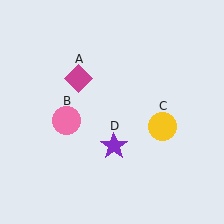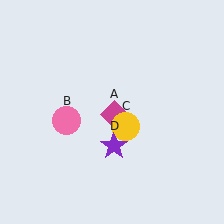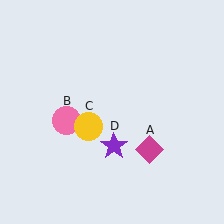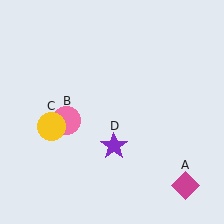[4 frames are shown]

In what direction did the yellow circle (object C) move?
The yellow circle (object C) moved left.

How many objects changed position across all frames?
2 objects changed position: magenta diamond (object A), yellow circle (object C).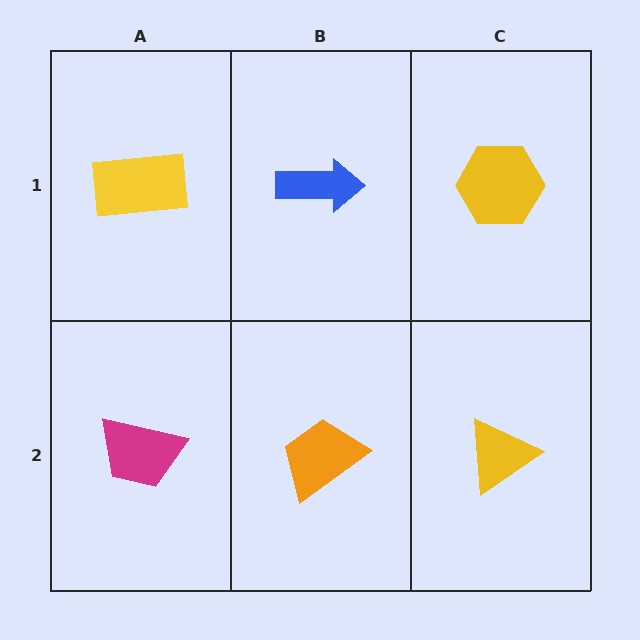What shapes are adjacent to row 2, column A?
A yellow rectangle (row 1, column A), an orange trapezoid (row 2, column B).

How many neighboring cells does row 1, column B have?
3.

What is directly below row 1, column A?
A magenta trapezoid.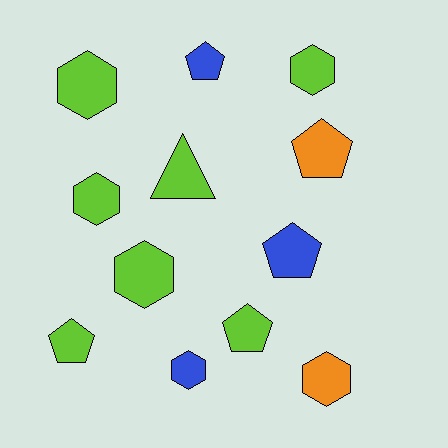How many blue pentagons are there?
There are 2 blue pentagons.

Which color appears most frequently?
Lime, with 7 objects.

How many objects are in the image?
There are 12 objects.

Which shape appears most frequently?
Hexagon, with 6 objects.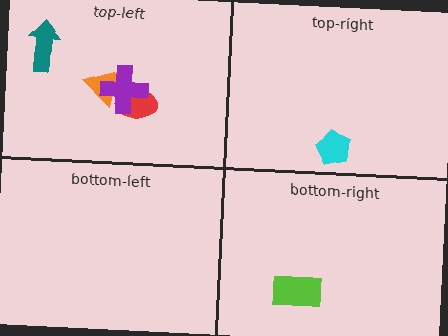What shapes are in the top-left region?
The red ellipse, the orange triangle, the purple cross, the teal arrow.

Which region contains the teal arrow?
The top-left region.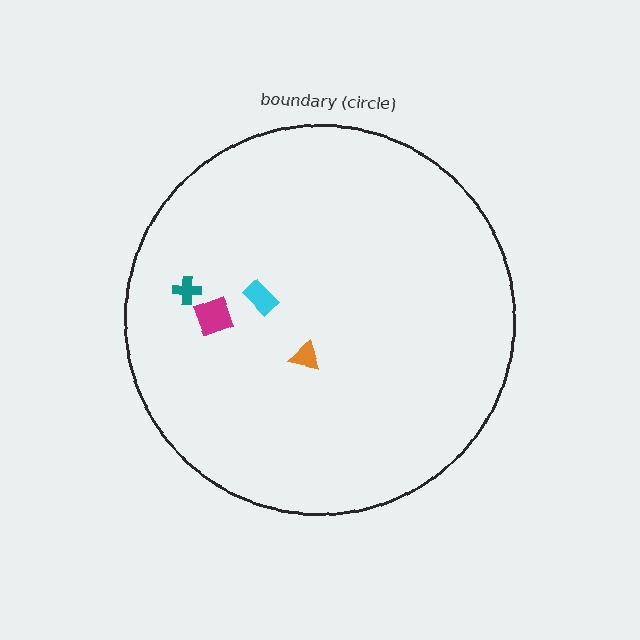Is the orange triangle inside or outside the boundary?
Inside.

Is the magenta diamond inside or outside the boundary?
Inside.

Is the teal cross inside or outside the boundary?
Inside.